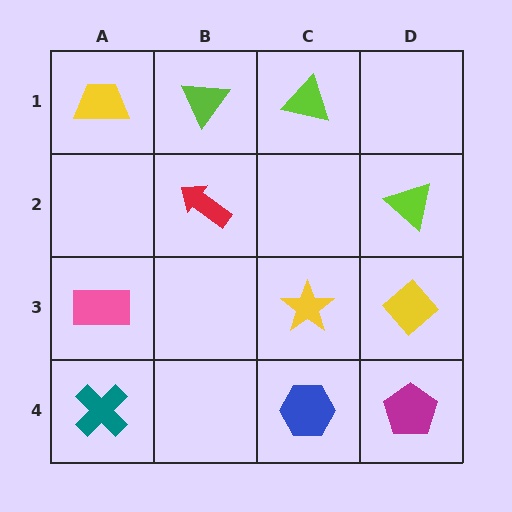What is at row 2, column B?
A red arrow.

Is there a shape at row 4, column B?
No, that cell is empty.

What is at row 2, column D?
A lime triangle.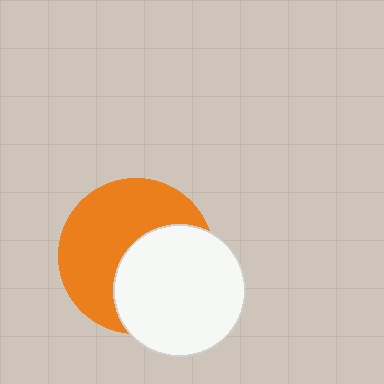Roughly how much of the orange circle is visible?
About half of it is visible (roughly 56%).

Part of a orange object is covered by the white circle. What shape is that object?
It is a circle.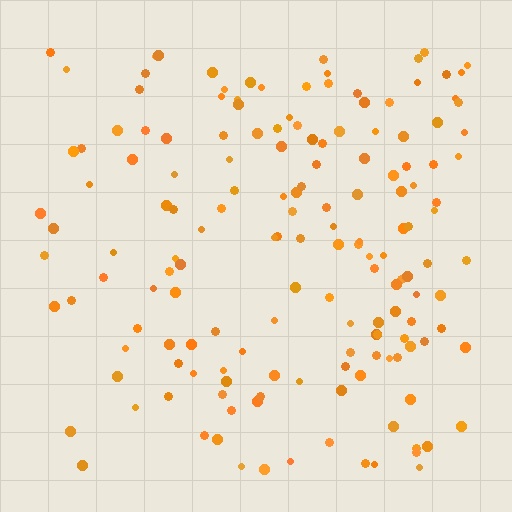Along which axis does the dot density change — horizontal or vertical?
Horizontal.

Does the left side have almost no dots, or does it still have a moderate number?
Still a moderate number, just noticeably fewer than the right.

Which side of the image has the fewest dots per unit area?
The left.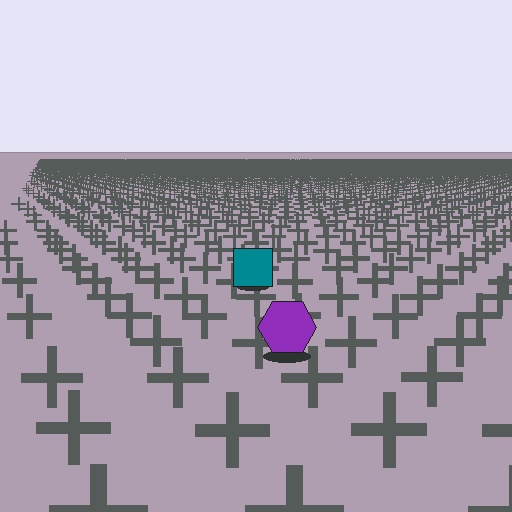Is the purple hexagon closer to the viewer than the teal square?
Yes. The purple hexagon is closer — you can tell from the texture gradient: the ground texture is coarser near it.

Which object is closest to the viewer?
The purple hexagon is closest. The texture marks near it are larger and more spread out.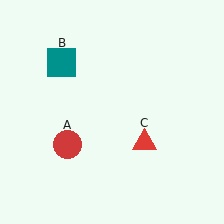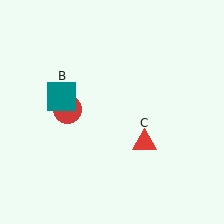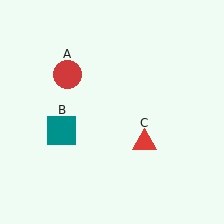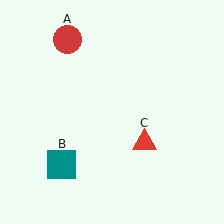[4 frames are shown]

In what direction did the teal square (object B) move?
The teal square (object B) moved down.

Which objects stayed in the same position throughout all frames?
Red triangle (object C) remained stationary.